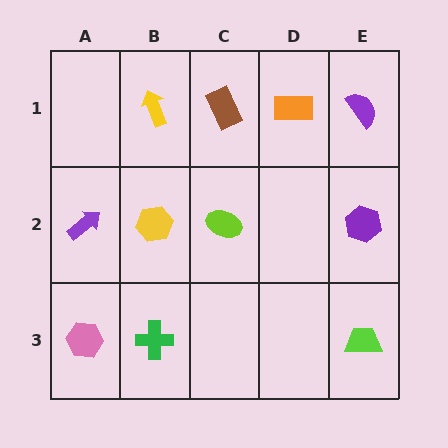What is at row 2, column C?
A lime ellipse.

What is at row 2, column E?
A purple hexagon.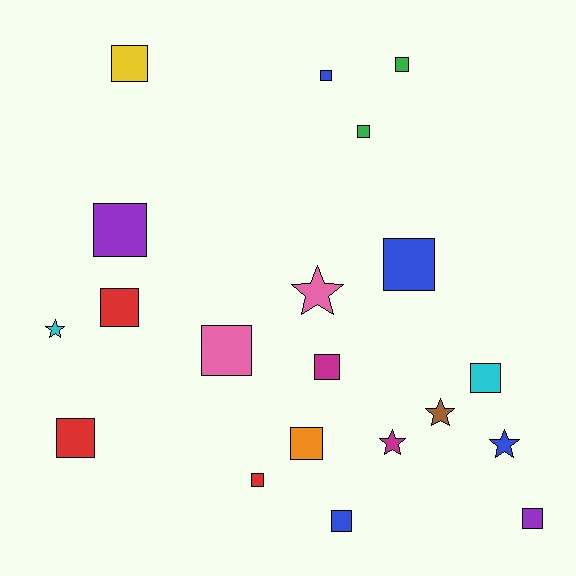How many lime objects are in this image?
There are no lime objects.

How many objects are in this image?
There are 20 objects.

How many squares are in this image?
There are 15 squares.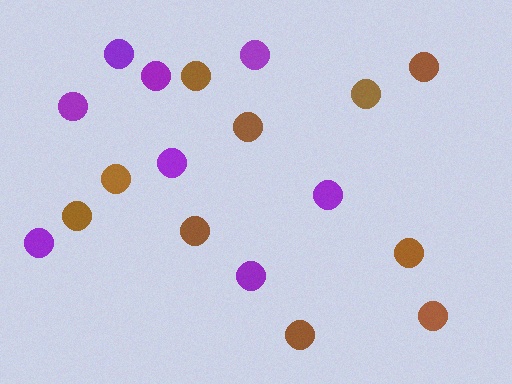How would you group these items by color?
There are 2 groups: one group of purple circles (8) and one group of brown circles (10).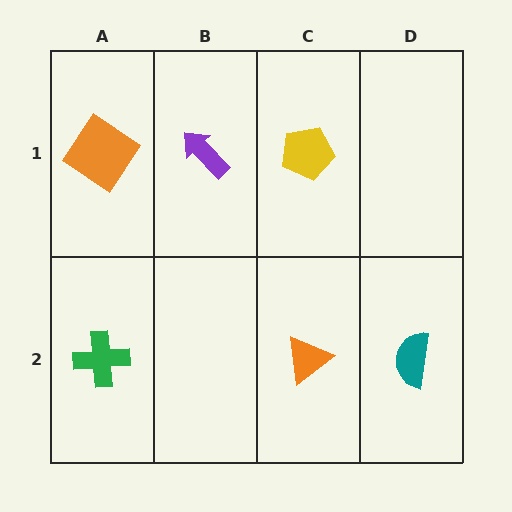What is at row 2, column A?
A green cross.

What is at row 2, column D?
A teal semicircle.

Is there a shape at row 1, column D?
No, that cell is empty.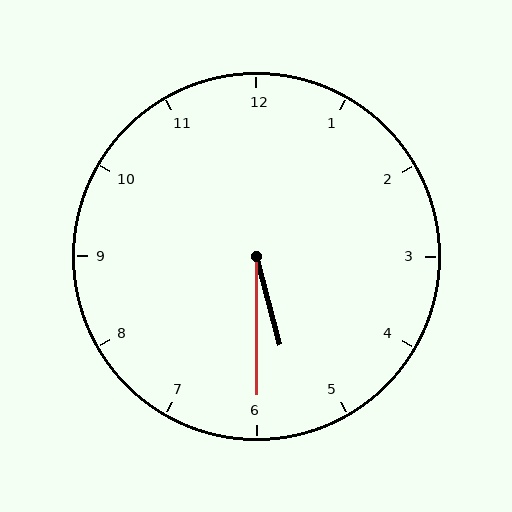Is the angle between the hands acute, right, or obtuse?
It is acute.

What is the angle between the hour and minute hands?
Approximately 15 degrees.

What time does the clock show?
5:30.